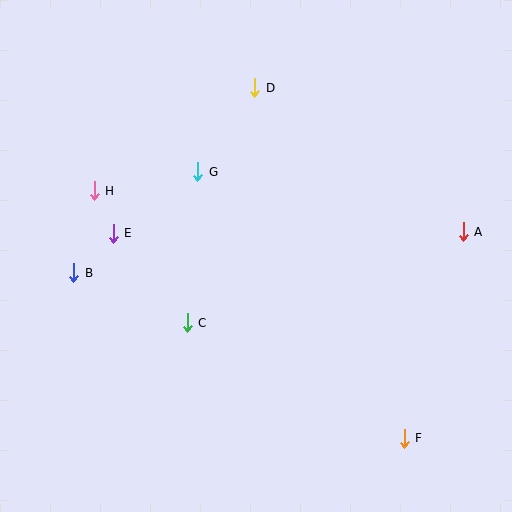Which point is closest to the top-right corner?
Point A is closest to the top-right corner.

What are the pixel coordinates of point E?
Point E is at (113, 233).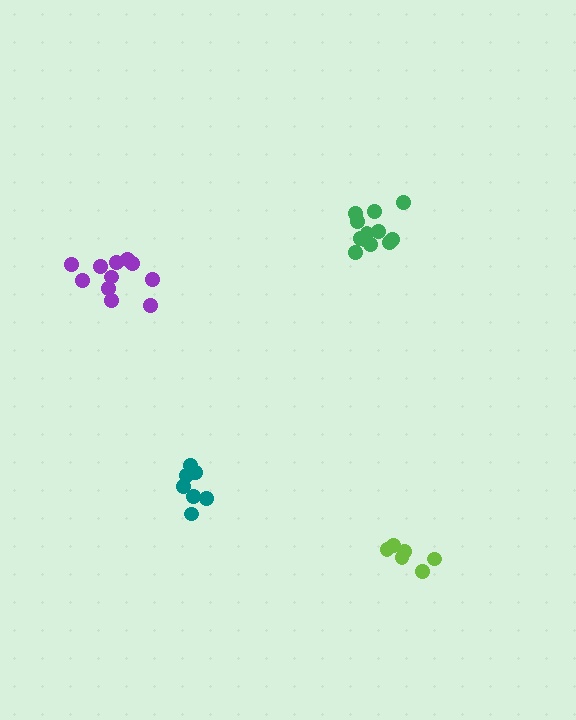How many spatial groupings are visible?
There are 4 spatial groupings.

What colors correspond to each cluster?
The clusters are colored: green, purple, teal, lime.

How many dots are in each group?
Group 1: 12 dots, Group 2: 11 dots, Group 3: 7 dots, Group 4: 6 dots (36 total).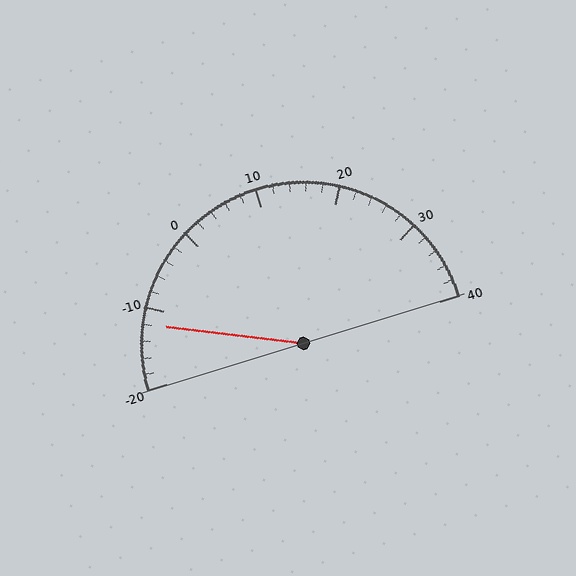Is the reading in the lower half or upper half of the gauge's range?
The reading is in the lower half of the range (-20 to 40).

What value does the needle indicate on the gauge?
The needle indicates approximately -12.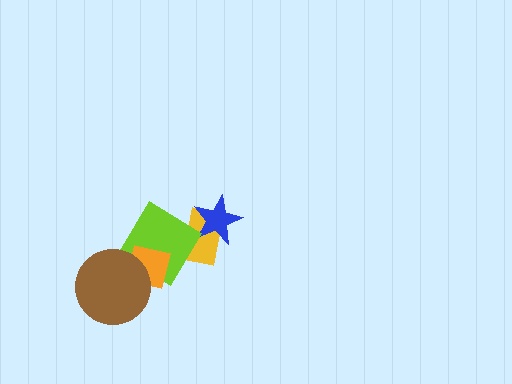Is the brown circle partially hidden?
No, no other shape covers it.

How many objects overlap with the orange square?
2 objects overlap with the orange square.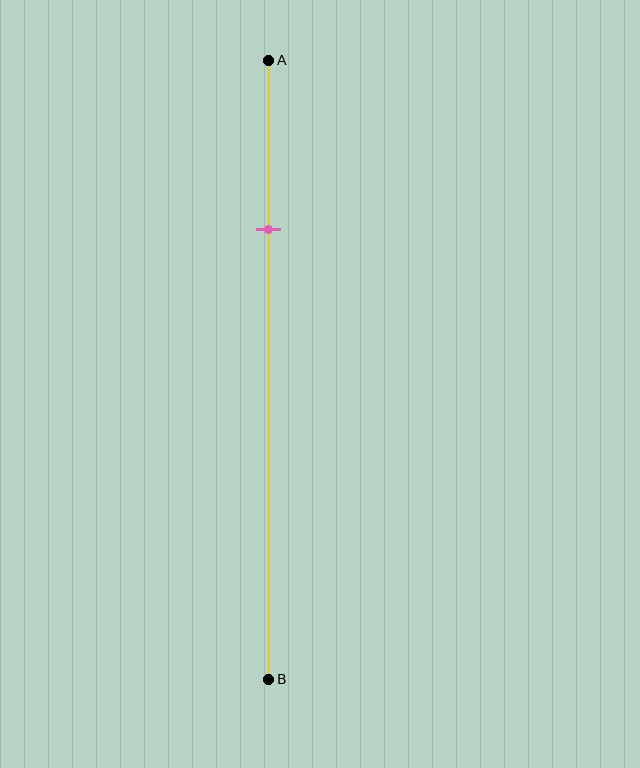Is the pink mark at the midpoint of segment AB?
No, the mark is at about 25% from A, not at the 50% midpoint.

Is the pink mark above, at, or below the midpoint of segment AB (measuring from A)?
The pink mark is above the midpoint of segment AB.